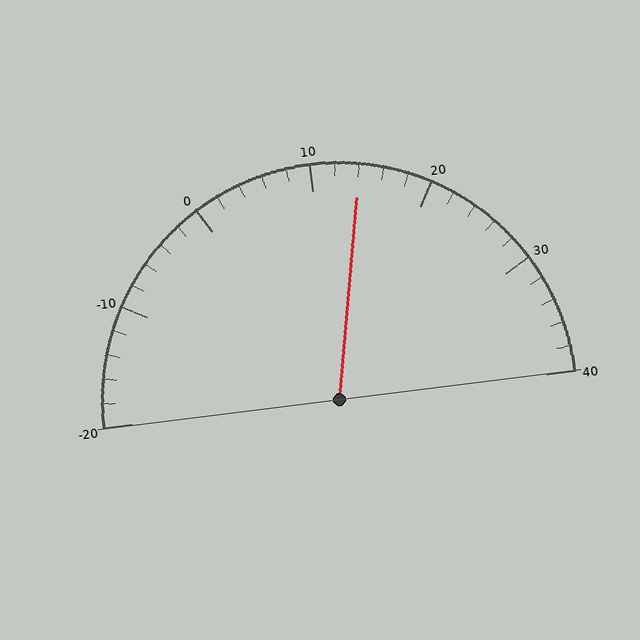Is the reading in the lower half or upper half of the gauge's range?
The reading is in the upper half of the range (-20 to 40).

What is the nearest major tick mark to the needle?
The nearest major tick mark is 10.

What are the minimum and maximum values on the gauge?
The gauge ranges from -20 to 40.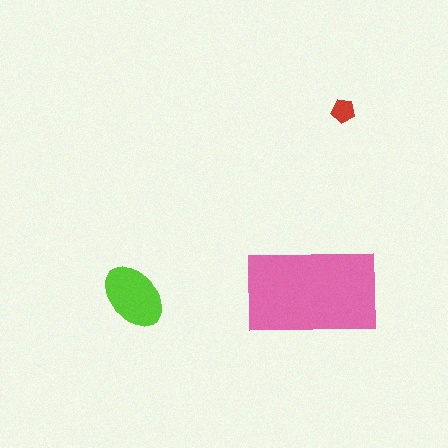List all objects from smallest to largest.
The red pentagon, the lime ellipse, the pink rectangle.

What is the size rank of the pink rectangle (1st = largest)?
1st.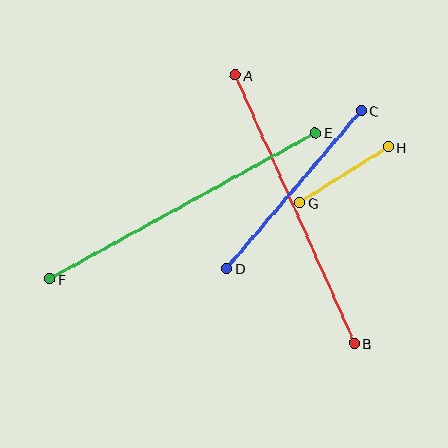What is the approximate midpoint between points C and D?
The midpoint is at approximately (294, 189) pixels.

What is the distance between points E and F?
The distance is approximately 303 pixels.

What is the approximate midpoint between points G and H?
The midpoint is at approximately (344, 175) pixels.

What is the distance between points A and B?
The distance is approximately 294 pixels.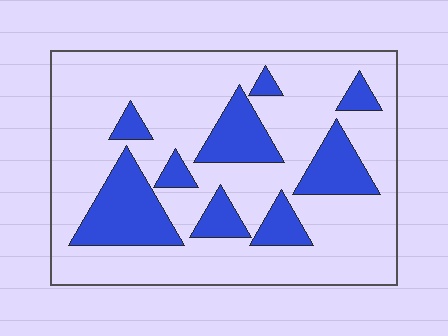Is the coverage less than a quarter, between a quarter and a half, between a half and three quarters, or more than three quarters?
Less than a quarter.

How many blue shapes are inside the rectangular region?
9.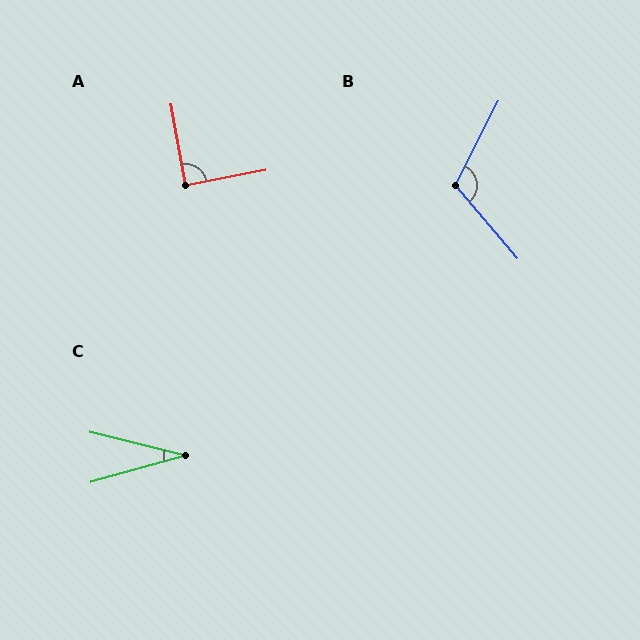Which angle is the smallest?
C, at approximately 30 degrees.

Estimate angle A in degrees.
Approximately 89 degrees.